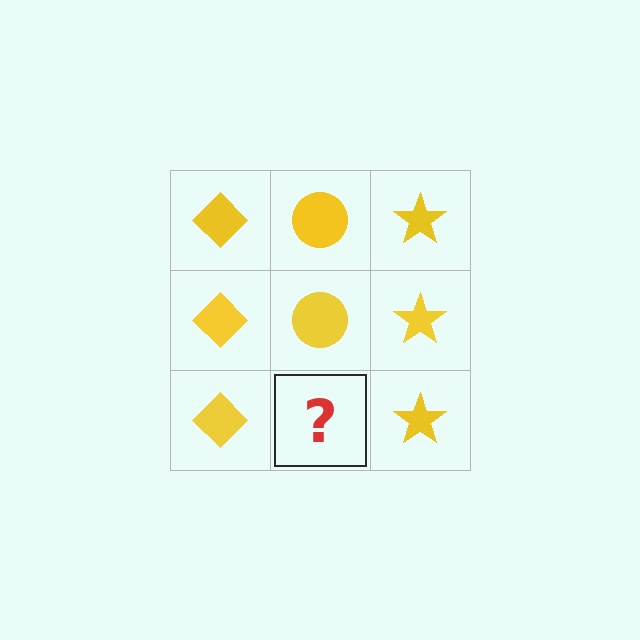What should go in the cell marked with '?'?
The missing cell should contain a yellow circle.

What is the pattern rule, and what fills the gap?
The rule is that each column has a consistent shape. The gap should be filled with a yellow circle.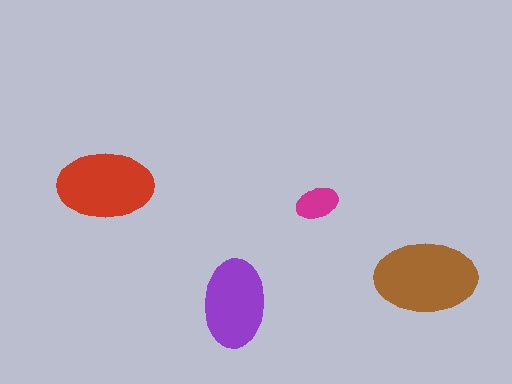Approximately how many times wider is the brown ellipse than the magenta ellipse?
About 2.5 times wider.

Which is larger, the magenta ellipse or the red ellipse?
The red one.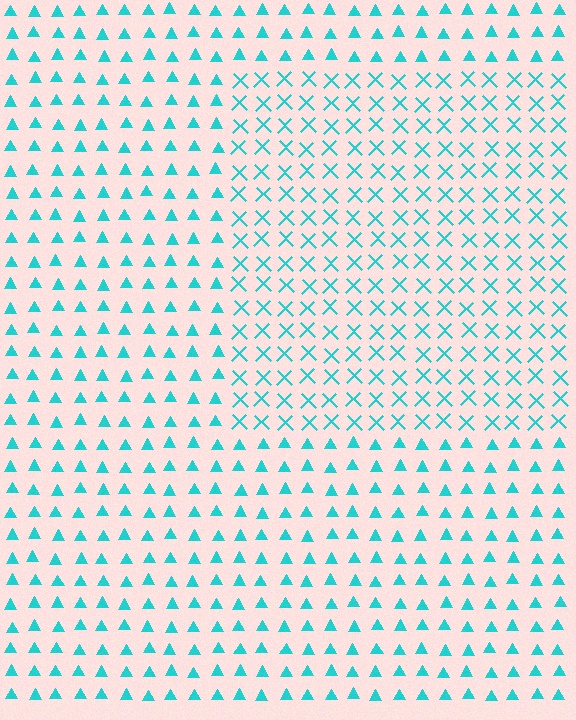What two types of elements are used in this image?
The image uses X marks inside the rectangle region and triangles outside it.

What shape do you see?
I see a rectangle.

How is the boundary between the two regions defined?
The boundary is defined by a change in element shape: X marks inside vs. triangles outside. All elements share the same color and spacing.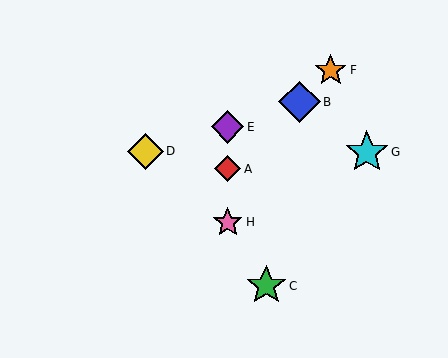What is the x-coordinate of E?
Object E is at x≈228.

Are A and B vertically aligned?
No, A is at x≈228 and B is at x≈300.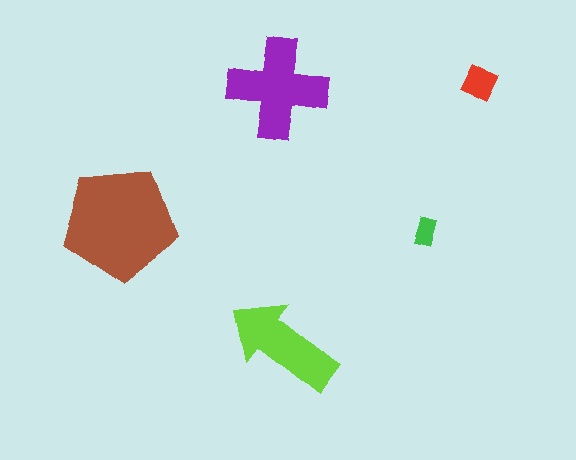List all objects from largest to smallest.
The brown pentagon, the purple cross, the lime arrow, the red diamond, the green rectangle.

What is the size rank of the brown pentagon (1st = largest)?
1st.